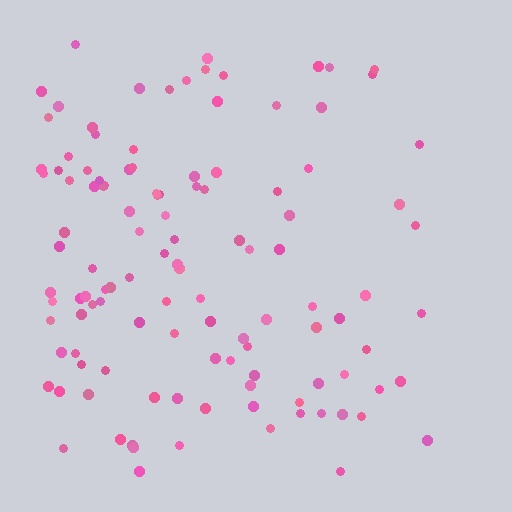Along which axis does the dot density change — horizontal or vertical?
Horizontal.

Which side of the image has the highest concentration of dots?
The left.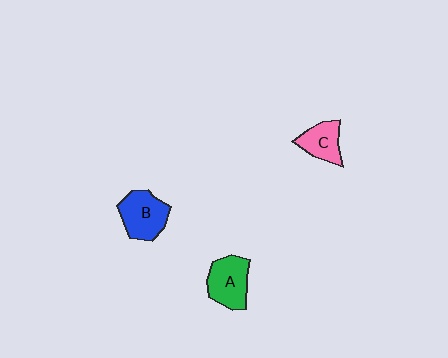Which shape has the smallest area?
Shape C (pink).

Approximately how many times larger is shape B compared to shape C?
Approximately 1.4 times.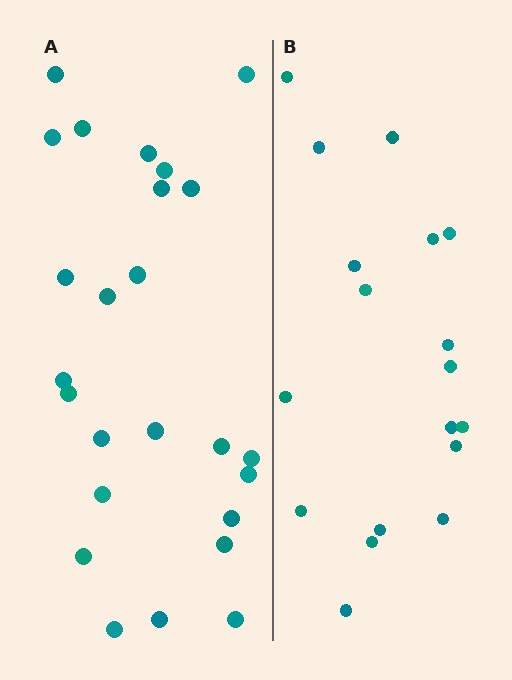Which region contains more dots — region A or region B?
Region A (the left region) has more dots.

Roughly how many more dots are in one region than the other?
Region A has roughly 8 or so more dots than region B.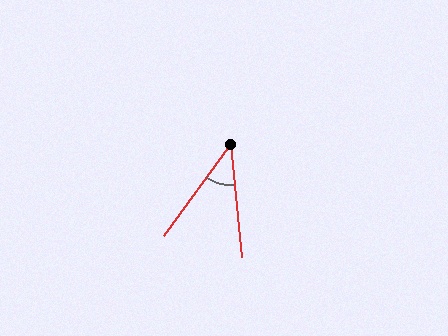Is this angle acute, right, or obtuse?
It is acute.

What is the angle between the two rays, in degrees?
Approximately 42 degrees.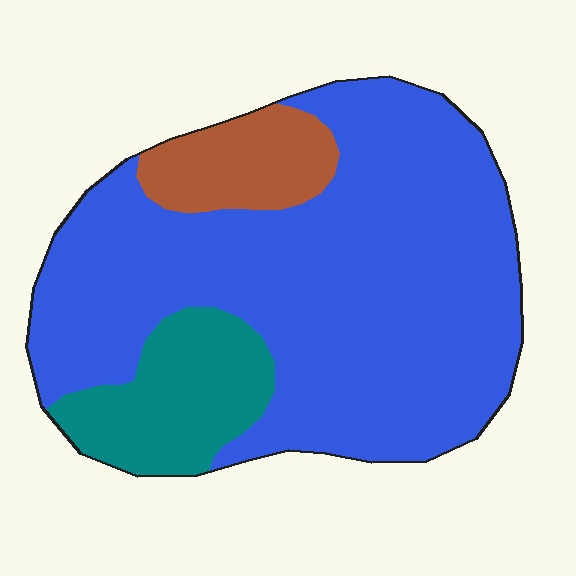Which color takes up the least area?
Brown, at roughly 10%.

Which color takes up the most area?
Blue, at roughly 75%.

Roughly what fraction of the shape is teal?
Teal takes up about one sixth (1/6) of the shape.